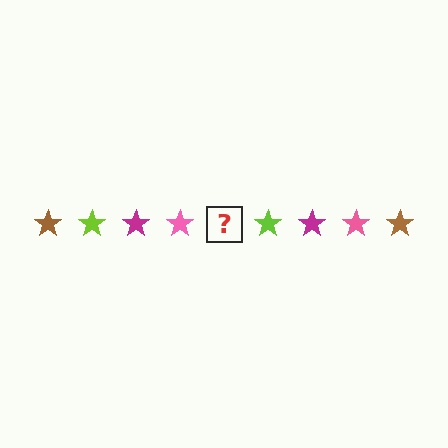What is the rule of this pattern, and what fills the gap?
The rule is that the pattern cycles through brown, lime, magenta, pink stars. The gap should be filled with a brown star.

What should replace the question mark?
The question mark should be replaced with a brown star.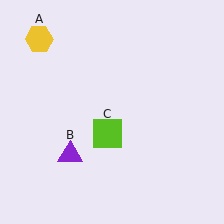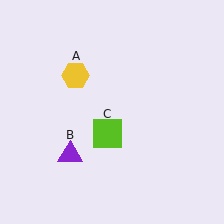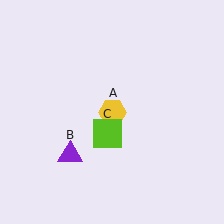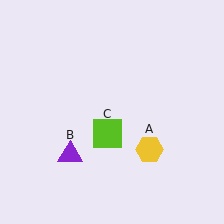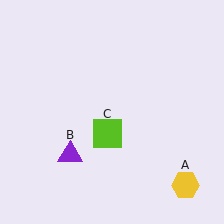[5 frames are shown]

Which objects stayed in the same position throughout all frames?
Purple triangle (object B) and lime square (object C) remained stationary.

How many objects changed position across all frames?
1 object changed position: yellow hexagon (object A).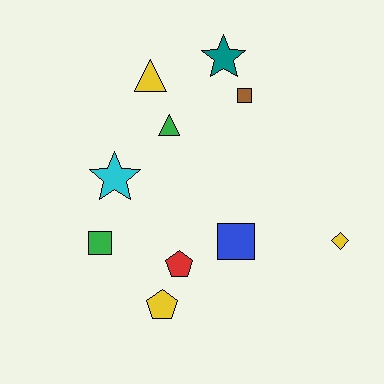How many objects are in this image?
There are 10 objects.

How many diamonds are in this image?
There is 1 diamond.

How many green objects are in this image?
There are 2 green objects.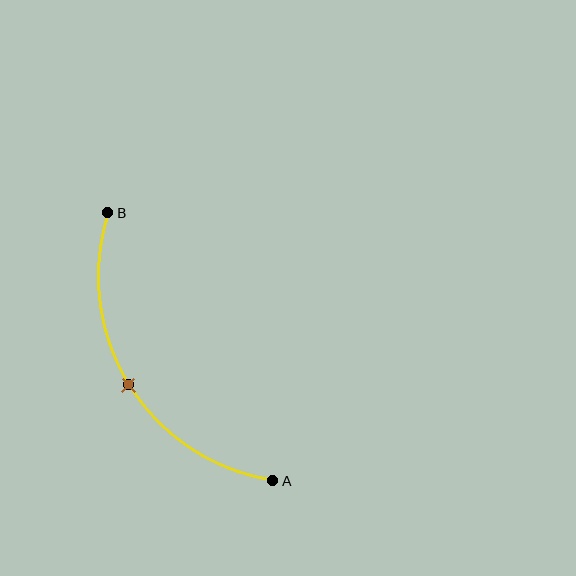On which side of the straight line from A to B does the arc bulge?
The arc bulges to the left of the straight line connecting A and B.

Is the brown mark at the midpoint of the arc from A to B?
Yes. The brown mark lies on the arc at equal arc-length from both A and B — it is the arc midpoint.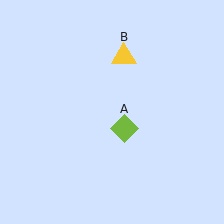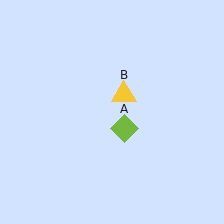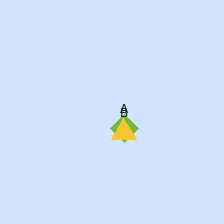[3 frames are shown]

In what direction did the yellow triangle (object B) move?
The yellow triangle (object B) moved down.